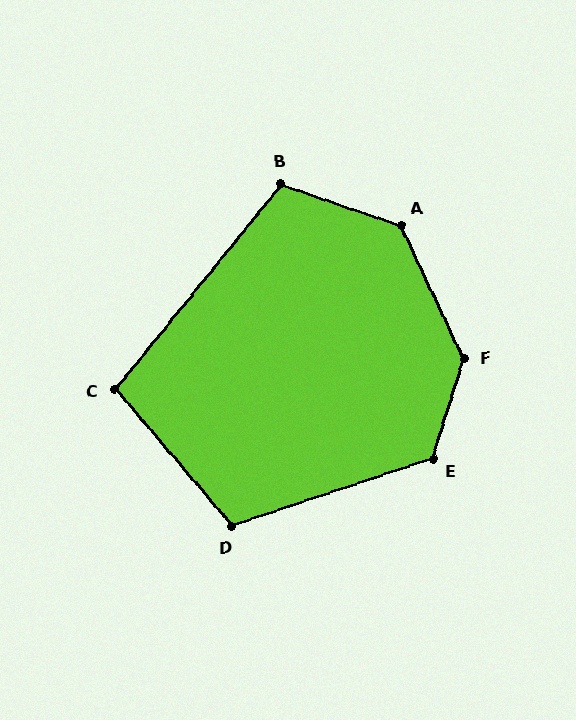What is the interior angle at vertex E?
Approximately 126 degrees (obtuse).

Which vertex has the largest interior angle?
F, at approximately 138 degrees.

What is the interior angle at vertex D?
Approximately 112 degrees (obtuse).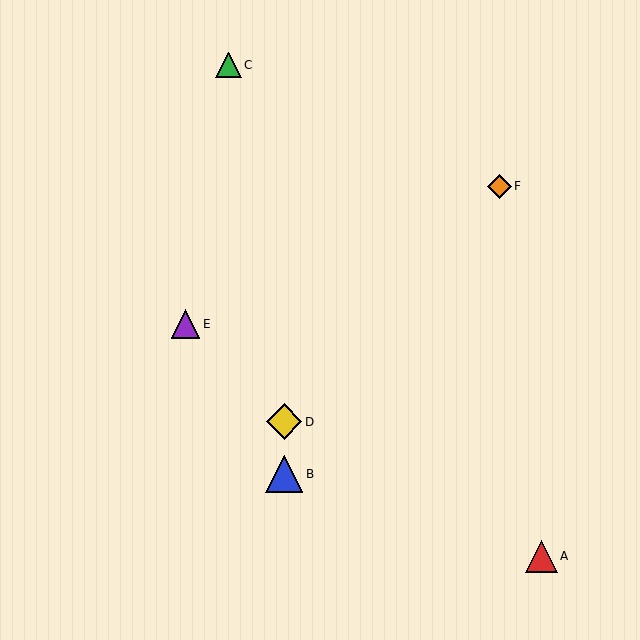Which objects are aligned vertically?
Objects B, D are aligned vertically.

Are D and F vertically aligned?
No, D is at x≈284 and F is at x≈499.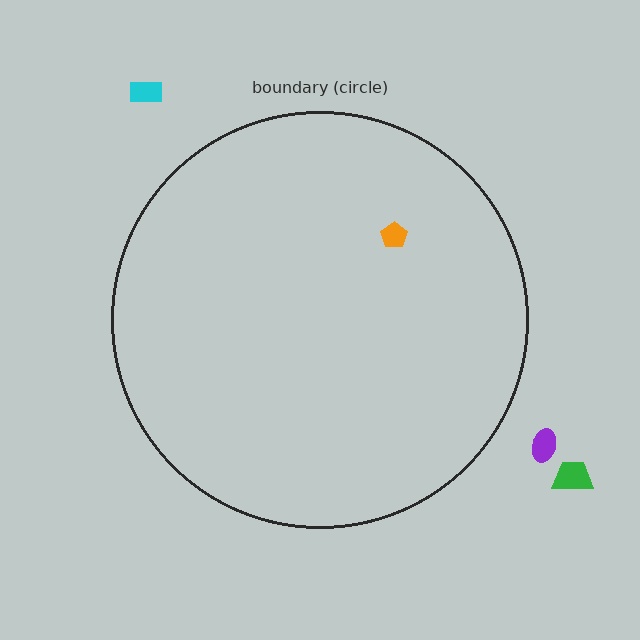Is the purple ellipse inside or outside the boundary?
Outside.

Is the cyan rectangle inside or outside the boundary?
Outside.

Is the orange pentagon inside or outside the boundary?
Inside.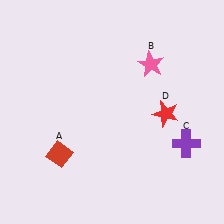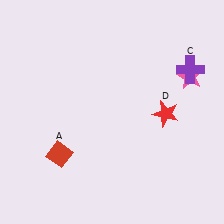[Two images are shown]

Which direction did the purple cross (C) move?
The purple cross (C) moved up.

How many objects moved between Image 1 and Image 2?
2 objects moved between the two images.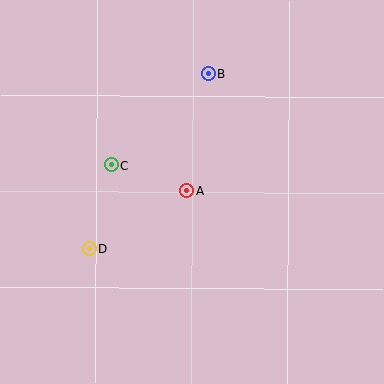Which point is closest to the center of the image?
Point A at (187, 191) is closest to the center.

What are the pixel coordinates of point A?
Point A is at (187, 191).